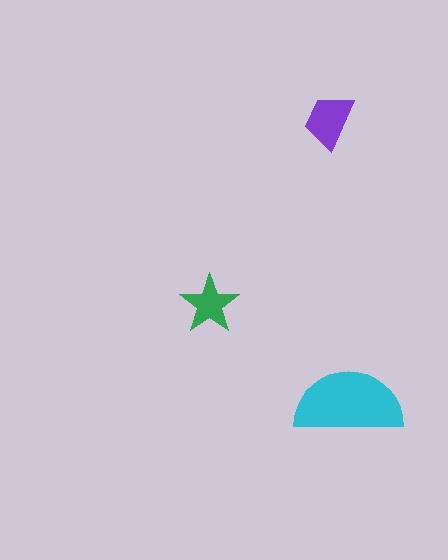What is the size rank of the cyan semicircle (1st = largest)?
1st.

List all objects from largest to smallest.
The cyan semicircle, the purple trapezoid, the green star.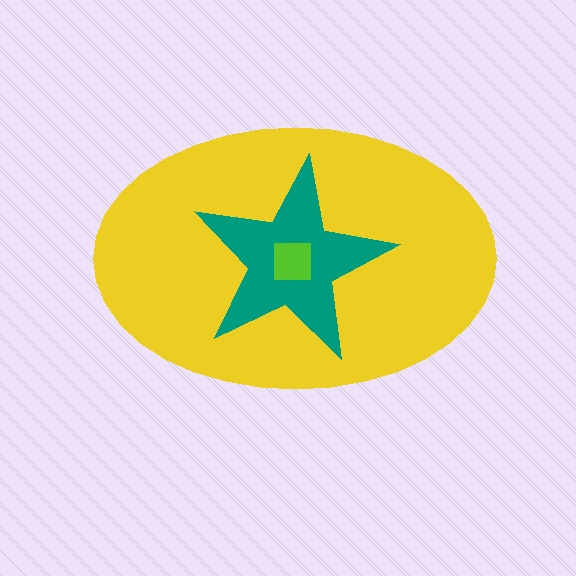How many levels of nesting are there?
3.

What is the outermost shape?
The yellow ellipse.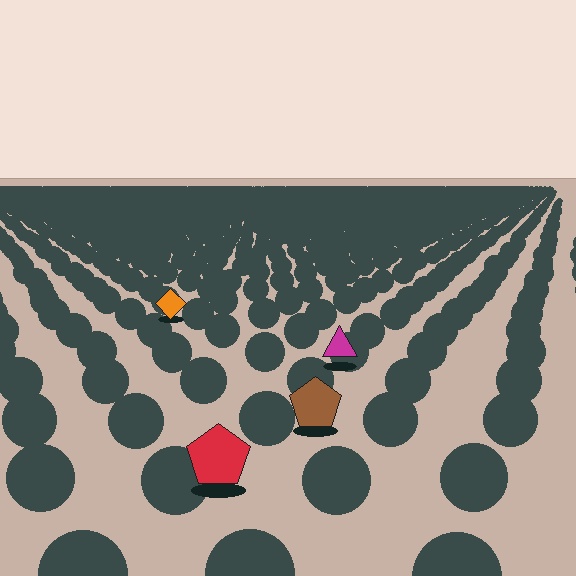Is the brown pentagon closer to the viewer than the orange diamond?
Yes. The brown pentagon is closer — you can tell from the texture gradient: the ground texture is coarser near it.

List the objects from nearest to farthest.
From nearest to farthest: the red pentagon, the brown pentagon, the magenta triangle, the orange diamond.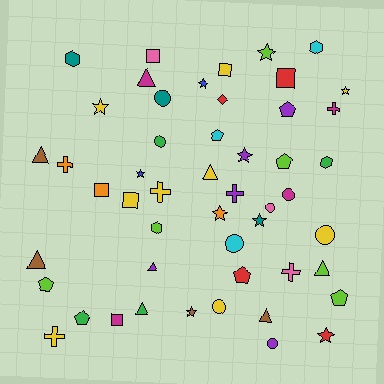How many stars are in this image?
There are 10 stars.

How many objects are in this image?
There are 50 objects.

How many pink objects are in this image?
There are 3 pink objects.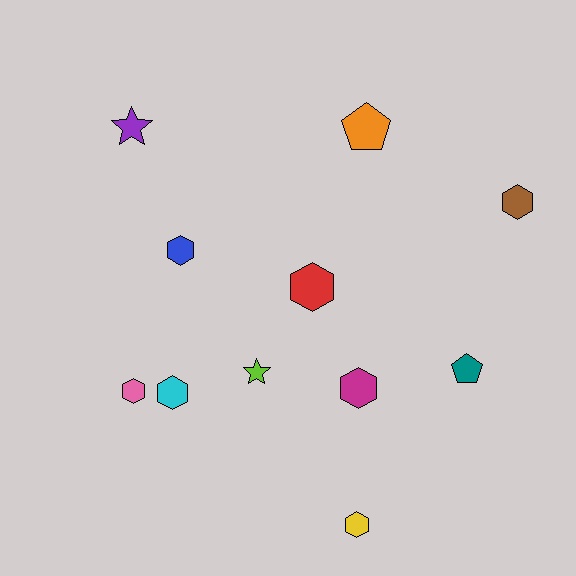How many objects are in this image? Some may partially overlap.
There are 11 objects.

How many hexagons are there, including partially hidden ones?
There are 7 hexagons.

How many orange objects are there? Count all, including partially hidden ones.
There is 1 orange object.